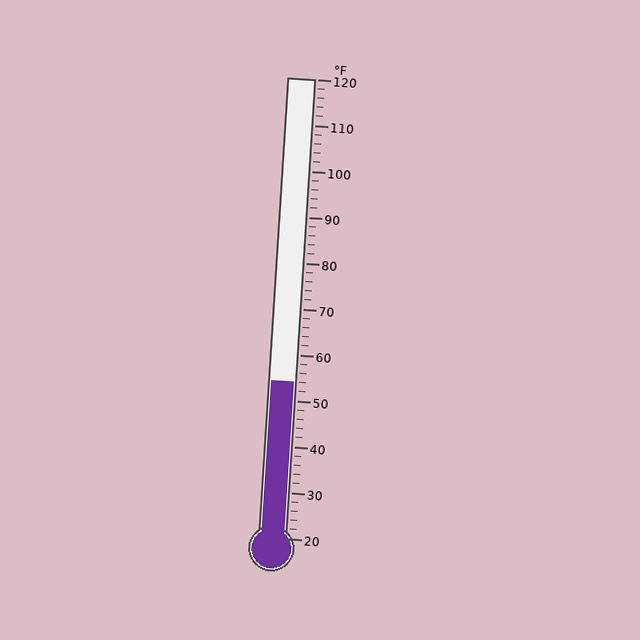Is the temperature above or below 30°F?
The temperature is above 30°F.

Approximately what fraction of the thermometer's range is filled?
The thermometer is filled to approximately 35% of its range.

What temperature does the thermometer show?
The thermometer shows approximately 54°F.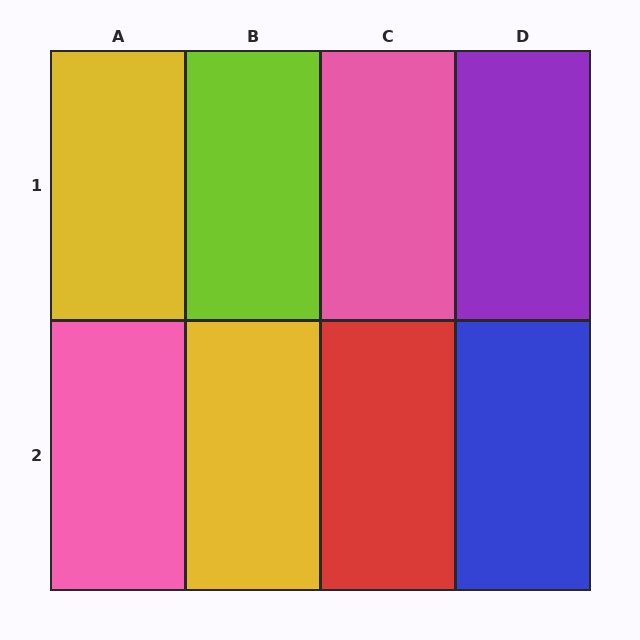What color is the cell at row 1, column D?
Purple.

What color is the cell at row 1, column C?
Pink.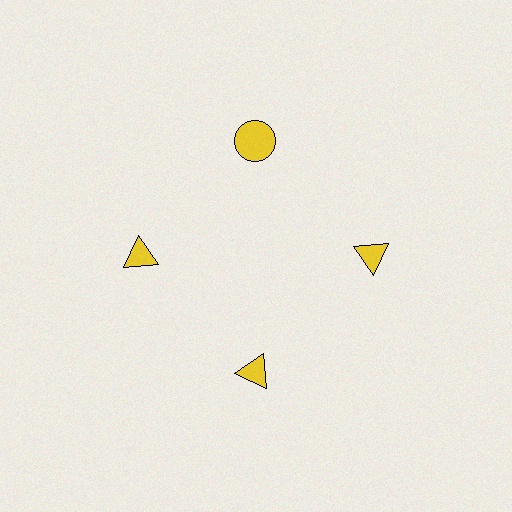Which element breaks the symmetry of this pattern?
The yellow circle at roughly the 12 o'clock position breaks the symmetry. All other shapes are yellow triangles.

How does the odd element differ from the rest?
It has a different shape: circle instead of triangle.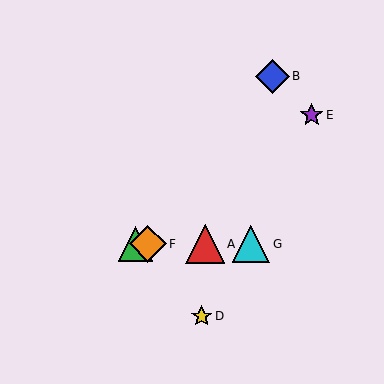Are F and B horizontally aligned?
No, F is at y≈244 and B is at y≈76.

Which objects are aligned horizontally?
Objects A, C, F, G are aligned horizontally.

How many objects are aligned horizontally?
4 objects (A, C, F, G) are aligned horizontally.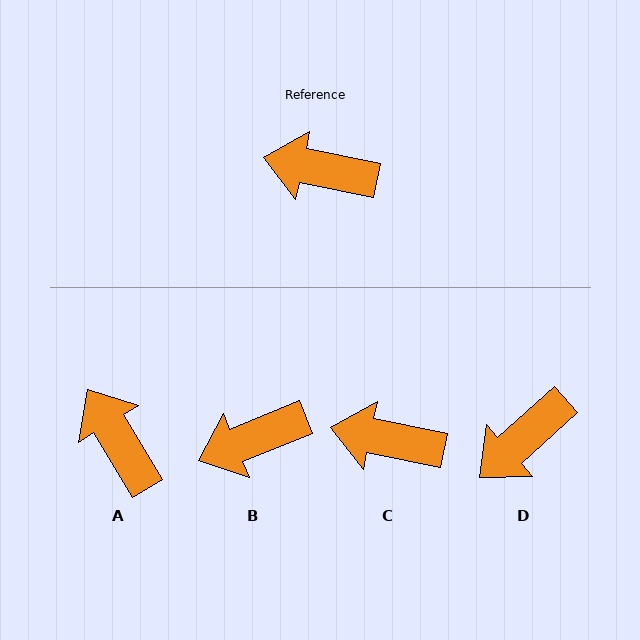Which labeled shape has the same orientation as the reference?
C.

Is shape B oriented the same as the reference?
No, it is off by about 34 degrees.